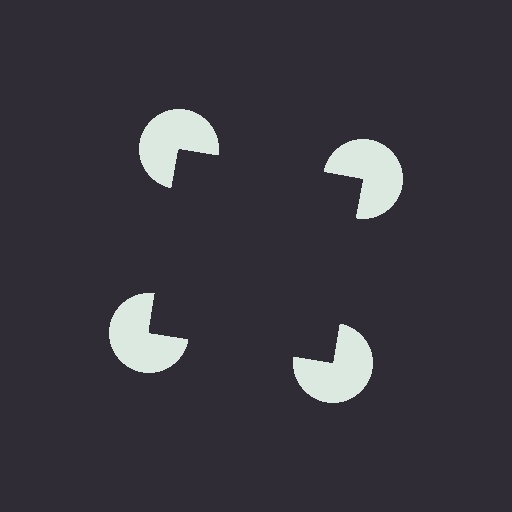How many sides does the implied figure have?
4 sides.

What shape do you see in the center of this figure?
An illusory square — its edges are inferred from the aligned wedge cuts in the pac-man discs, not physically drawn.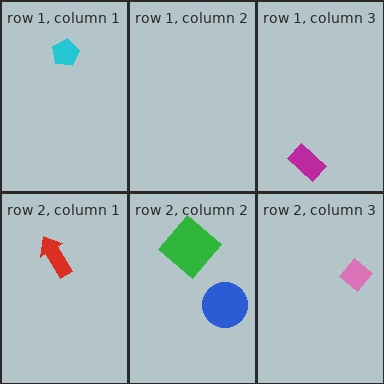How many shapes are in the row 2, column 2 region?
2.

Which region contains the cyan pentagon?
The row 1, column 1 region.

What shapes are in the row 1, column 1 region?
The cyan pentagon.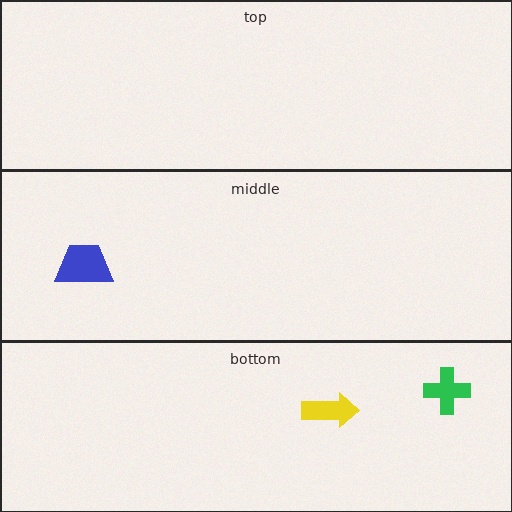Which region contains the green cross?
The bottom region.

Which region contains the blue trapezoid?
The middle region.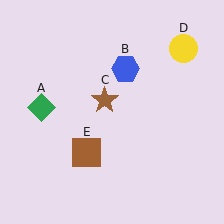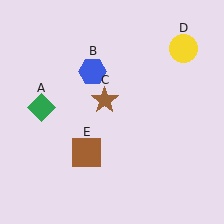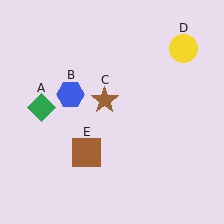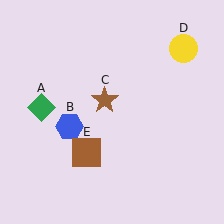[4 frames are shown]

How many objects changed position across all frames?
1 object changed position: blue hexagon (object B).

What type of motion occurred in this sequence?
The blue hexagon (object B) rotated counterclockwise around the center of the scene.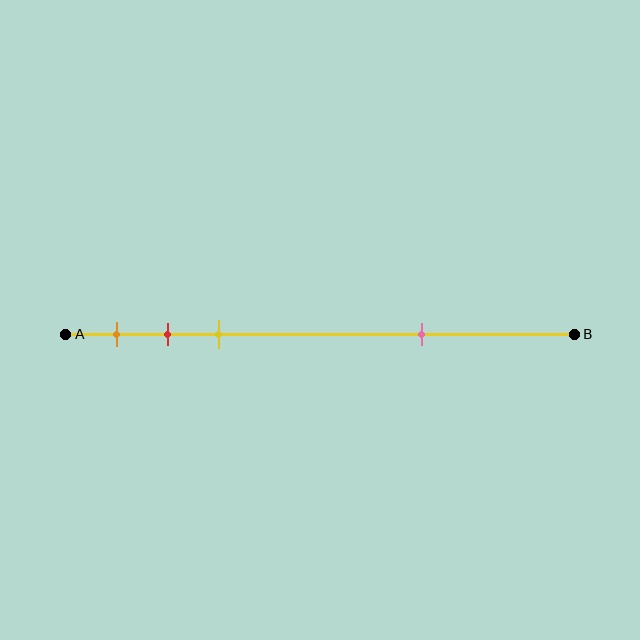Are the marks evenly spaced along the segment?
No, the marks are not evenly spaced.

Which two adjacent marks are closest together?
The red and yellow marks are the closest adjacent pair.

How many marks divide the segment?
There are 4 marks dividing the segment.